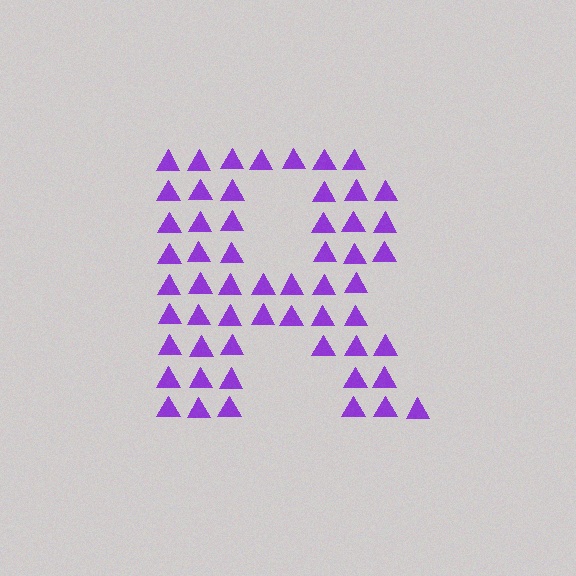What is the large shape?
The large shape is the letter R.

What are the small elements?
The small elements are triangles.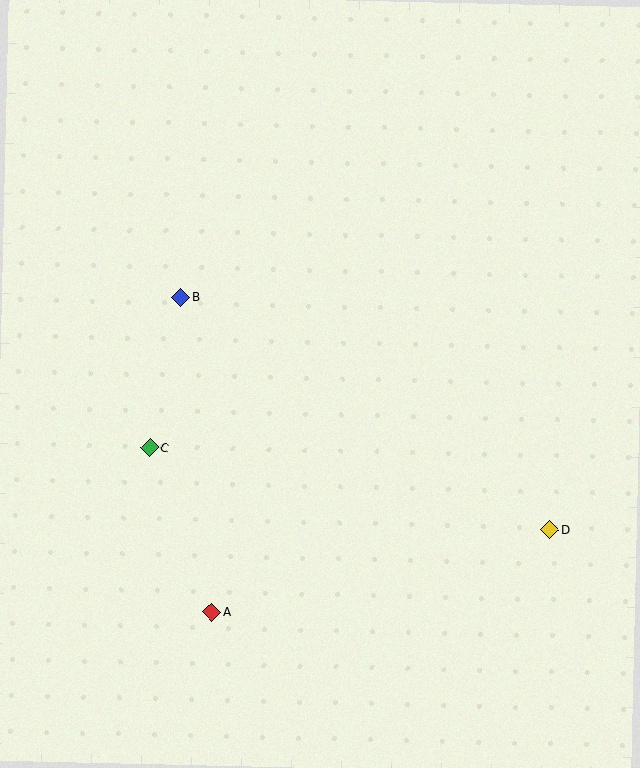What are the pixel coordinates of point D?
Point D is at (549, 529).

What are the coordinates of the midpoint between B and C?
The midpoint between B and C is at (165, 372).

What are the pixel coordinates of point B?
Point B is at (181, 297).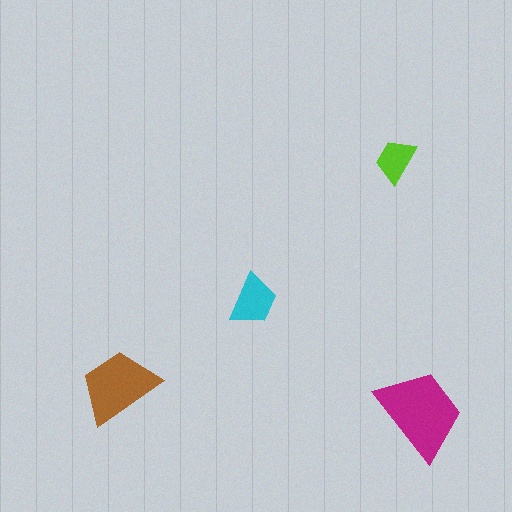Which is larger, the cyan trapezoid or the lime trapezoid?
The cyan one.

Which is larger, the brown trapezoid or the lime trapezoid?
The brown one.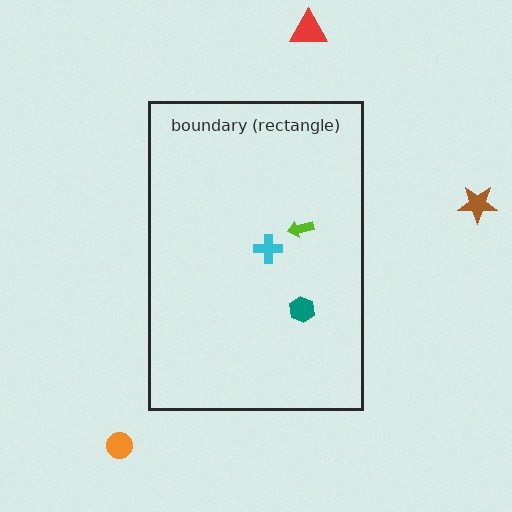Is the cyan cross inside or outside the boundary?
Inside.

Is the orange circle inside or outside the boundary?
Outside.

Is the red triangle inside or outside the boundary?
Outside.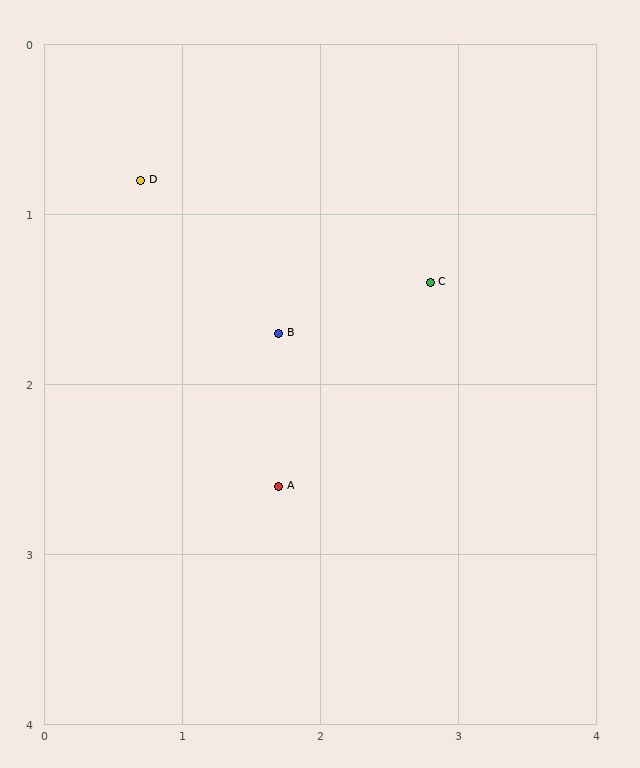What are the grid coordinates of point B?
Point B is at approximately (1.7, 1.7).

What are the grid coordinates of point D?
Point D is at approximately (0.7, 0.8).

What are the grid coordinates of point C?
Point C is at approximately (2.8, 1.4).